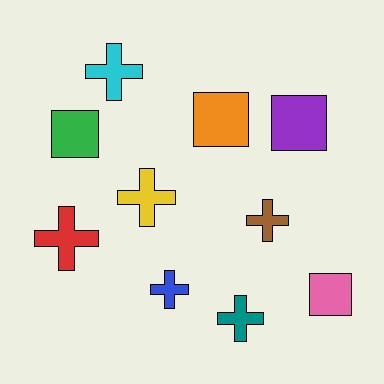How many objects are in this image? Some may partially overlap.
There are 10 objects.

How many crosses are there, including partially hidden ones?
There are 6 crosses.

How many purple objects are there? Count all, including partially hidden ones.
There is 1 purple object.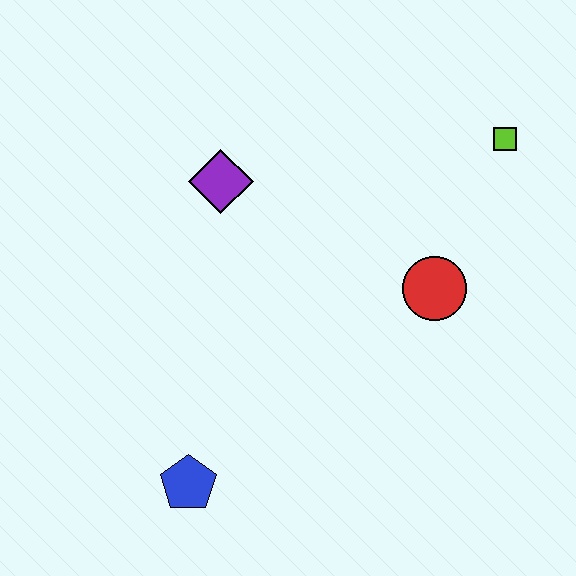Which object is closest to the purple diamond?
The red circle is closest to the purple diamond.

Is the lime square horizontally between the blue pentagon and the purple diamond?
No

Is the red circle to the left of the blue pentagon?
No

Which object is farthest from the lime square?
The blue pentagon is farthest from the lime square.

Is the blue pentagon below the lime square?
Yes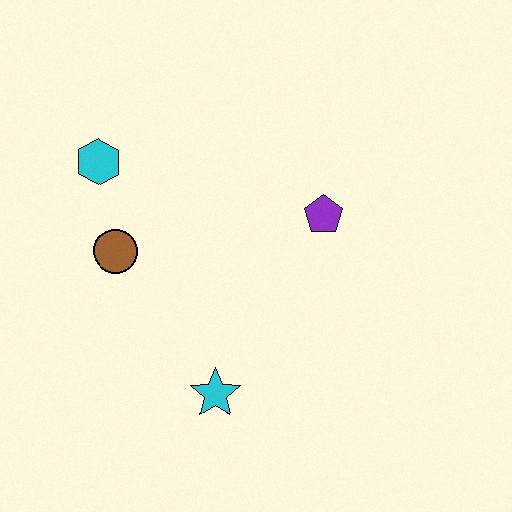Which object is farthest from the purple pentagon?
The cyan hexagon is farthest from the purple pentagon.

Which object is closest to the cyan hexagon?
The brown circle is closest to the cyan hexagon.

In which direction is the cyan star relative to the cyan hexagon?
The cyan star is below the cyan hexagon.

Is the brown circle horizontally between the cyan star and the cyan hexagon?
Yes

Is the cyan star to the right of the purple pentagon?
No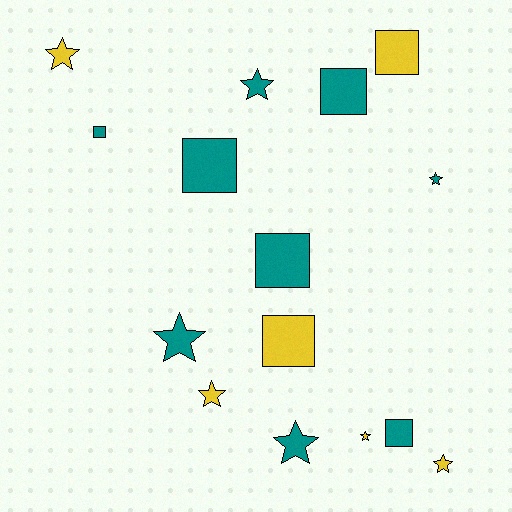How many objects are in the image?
There are 15 objects.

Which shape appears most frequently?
Star, with 8 objects.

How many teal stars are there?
There are 4 teal stars.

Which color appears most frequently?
Teal, with 9 objects.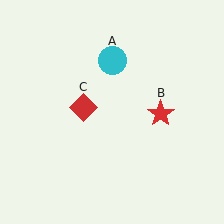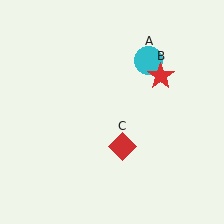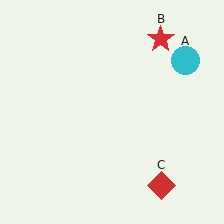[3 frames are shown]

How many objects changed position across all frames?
3 objects changed position: cyan circle (object A), red star (object B), red diamond (object C).